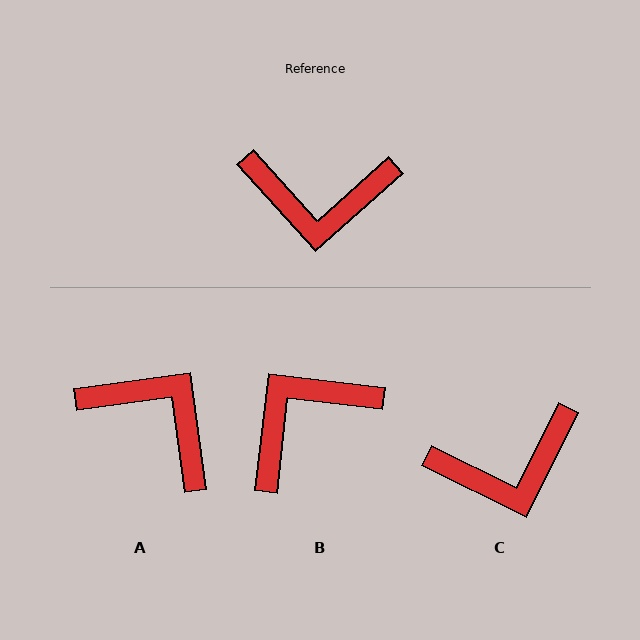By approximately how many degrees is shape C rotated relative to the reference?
Approximately 21 degrees counter-clockwise.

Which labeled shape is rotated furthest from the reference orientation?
A, about 146 degrees away.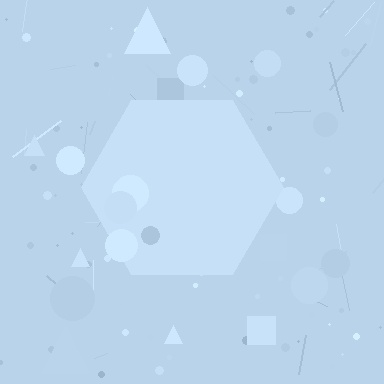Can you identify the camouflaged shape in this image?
The camouflaged shape is a hexagon.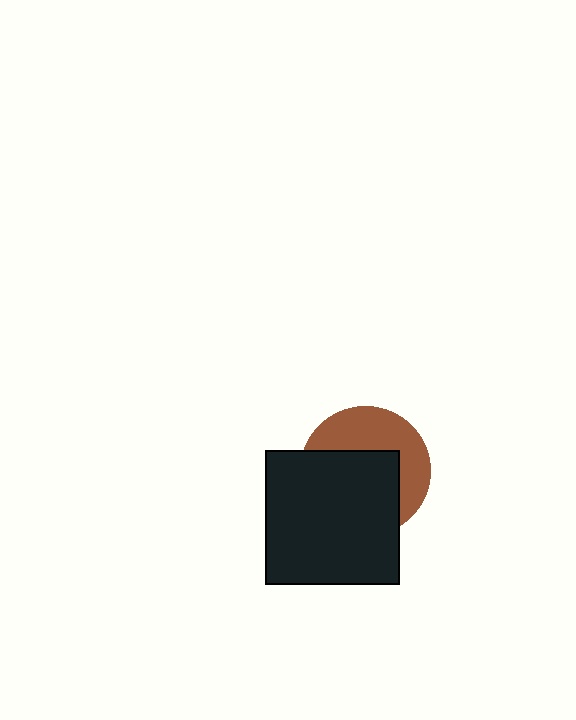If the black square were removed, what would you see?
You would see the complete brown circle.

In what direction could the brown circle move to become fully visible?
The brown circle could move toward the upper-right. That would shift it out from behind the black square entirely.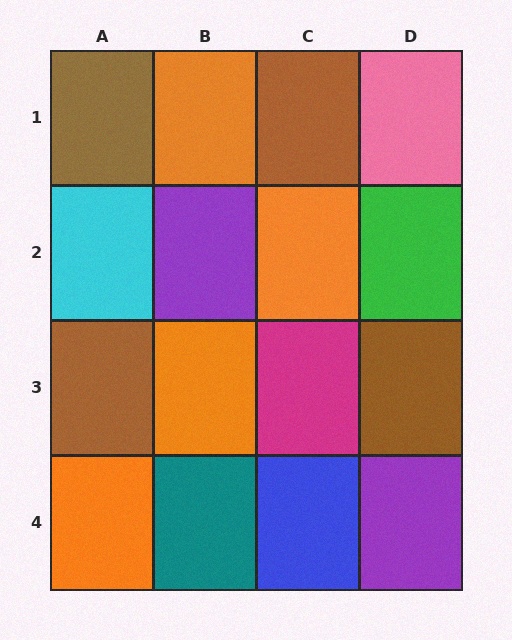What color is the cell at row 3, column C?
Magenta.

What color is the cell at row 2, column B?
Purple.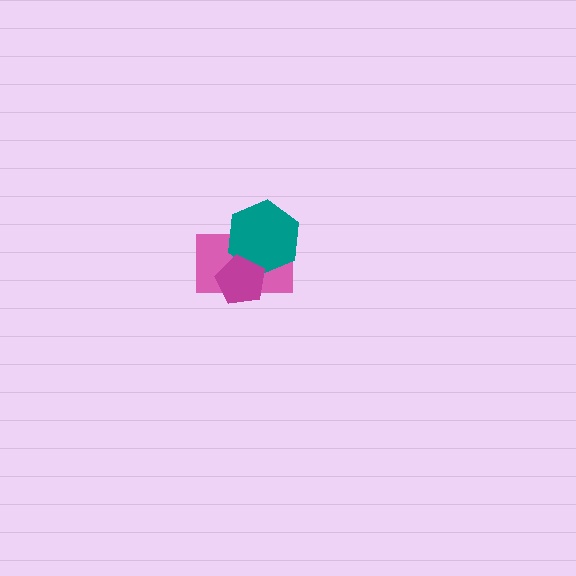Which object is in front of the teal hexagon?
The magenta pentagon is in front of the teal hexagon.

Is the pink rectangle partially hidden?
Yes, it is partially covered by another shape.